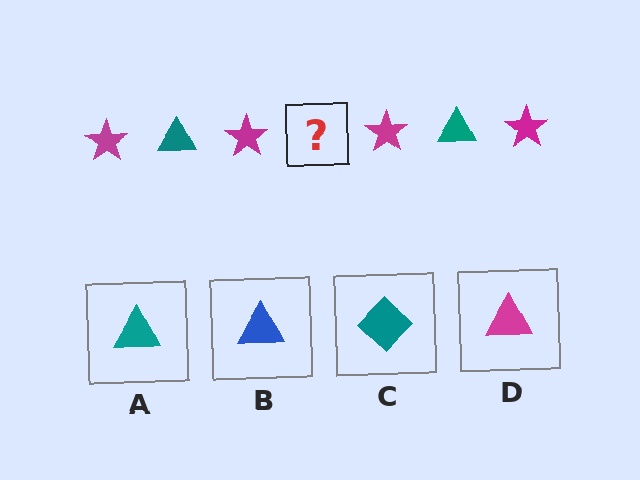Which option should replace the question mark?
Option A.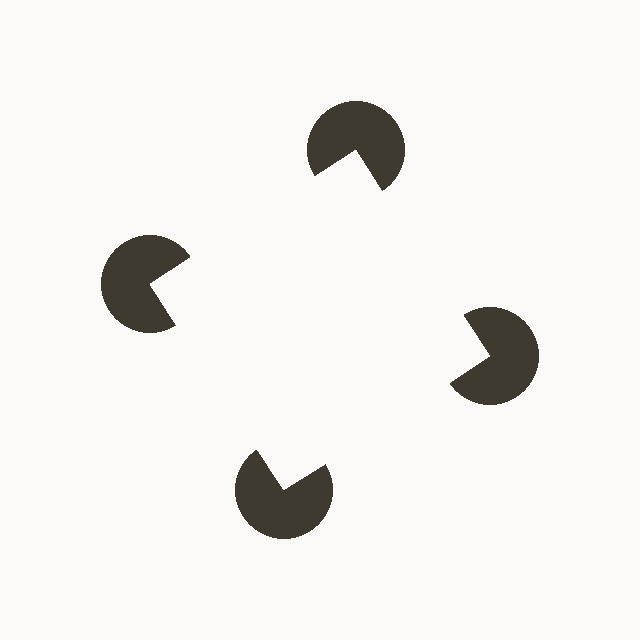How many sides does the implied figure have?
4 sides.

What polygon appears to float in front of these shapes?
An illusory square — its edges are inferred from the aligned wedge cuts in the pac-man discs, not physically drawn.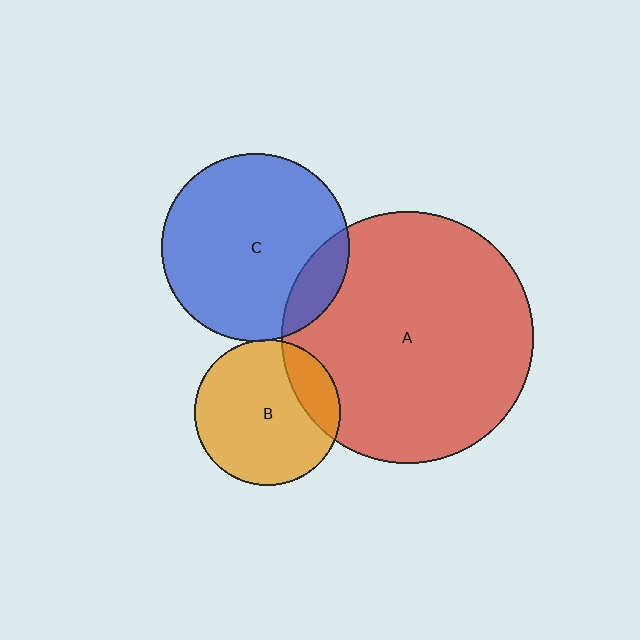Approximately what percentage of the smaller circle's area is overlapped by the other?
Approximately 15%.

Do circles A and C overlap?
Yes.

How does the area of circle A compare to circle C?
Approximately 1.8 times.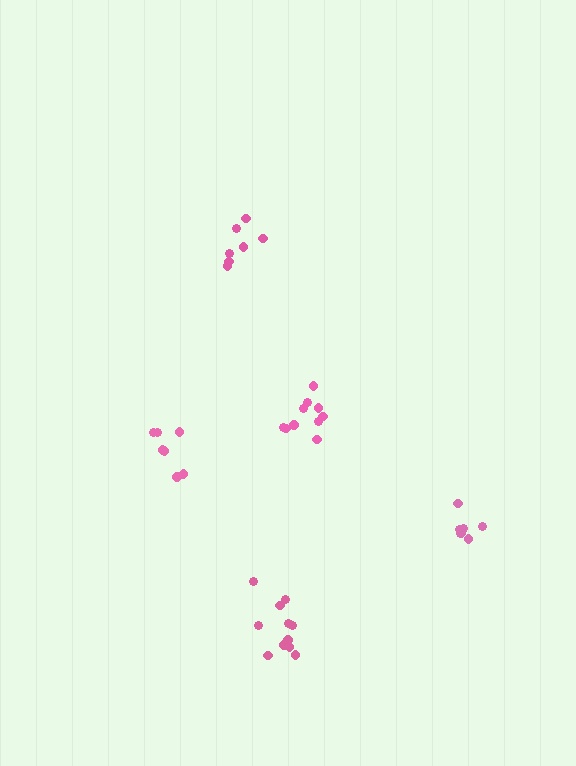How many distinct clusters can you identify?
There are 5 distinct clusters.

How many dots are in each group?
Group 1: 7 dots, Group 2: 7 dots, Group 3: 7 dots, Group 4: 11 dots, Group 5: 10 dots (42 total).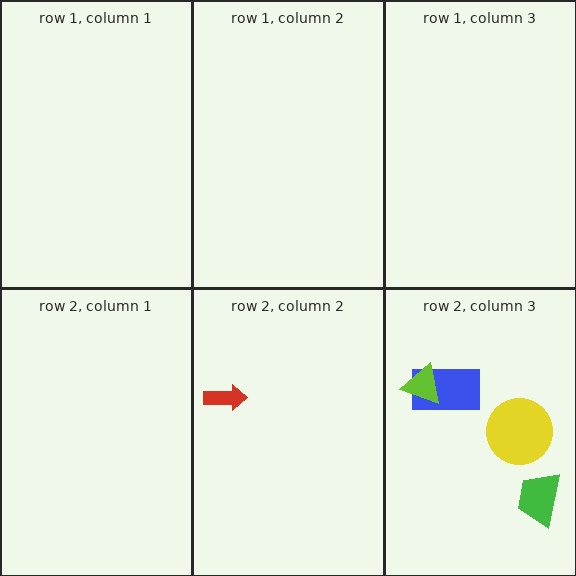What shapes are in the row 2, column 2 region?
The red arrow.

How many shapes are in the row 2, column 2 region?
1.